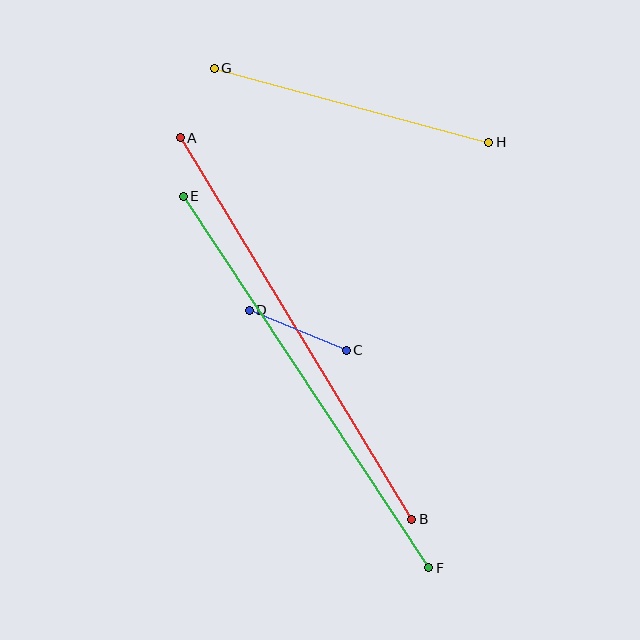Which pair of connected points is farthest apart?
Points A and B are farthest apart.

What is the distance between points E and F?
The distance is approximately 445 pixels.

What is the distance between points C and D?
The distance is approximately 105 pixels.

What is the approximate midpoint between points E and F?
The midpoint is at approximately (306, 382) pixels.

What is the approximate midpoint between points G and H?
The midpoint is at approximately (352, 105) pixels.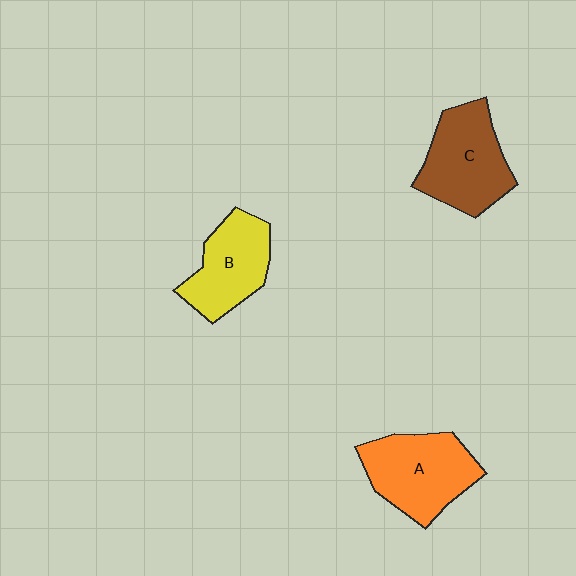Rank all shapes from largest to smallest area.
From largest to smallest: A (orange), C (brown), B (yellow).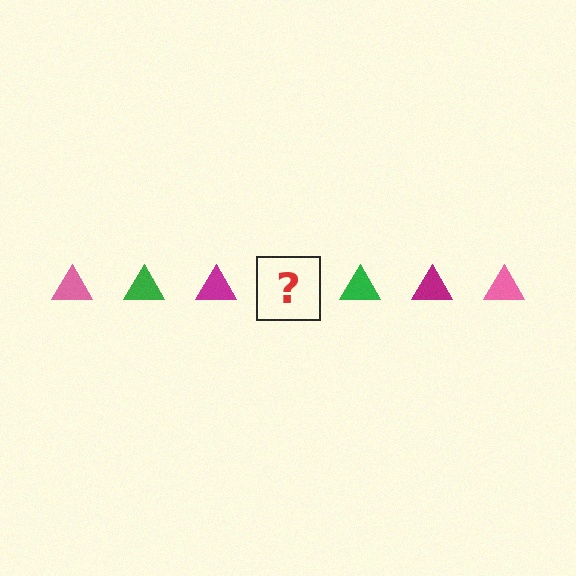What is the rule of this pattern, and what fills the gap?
The rule is that the pattern cycles through pink, green, magenta triangles. The gap should be filled with a pink triangle.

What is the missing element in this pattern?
The missing element is a pink triangle.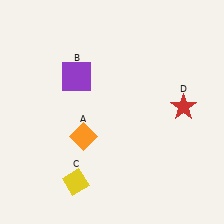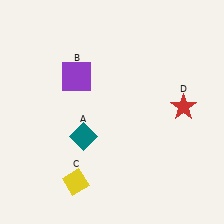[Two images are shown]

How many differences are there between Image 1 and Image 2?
There is 1 difference between the two images.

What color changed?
The diamond (A) changed from orange in Image 1 to teal in Image 2.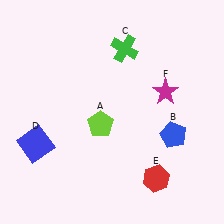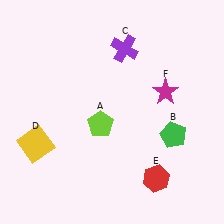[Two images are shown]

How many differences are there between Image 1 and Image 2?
There are 3 differences between the two images.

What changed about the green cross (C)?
In Image 1, C is green. In Image 2, it changed to purple.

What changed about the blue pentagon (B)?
In Image 1, B is blue. In Image 2, it changed to green.